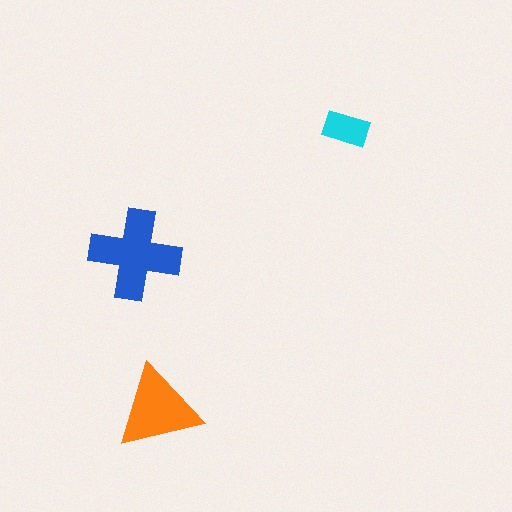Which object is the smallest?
The cyan rectangle.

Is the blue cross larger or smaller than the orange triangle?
Larger.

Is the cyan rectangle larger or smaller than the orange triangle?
Smaller.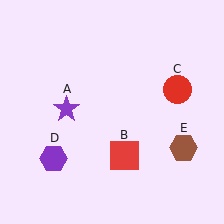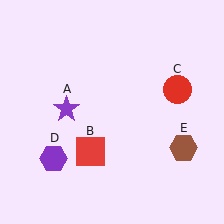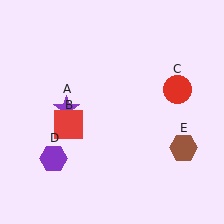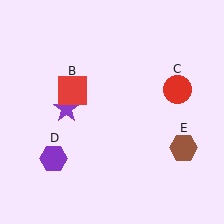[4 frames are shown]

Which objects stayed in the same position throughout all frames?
Purple star (object A) and red circle (object C) and purple hexagon (object D) and brown hexagon (object E) remained stationary.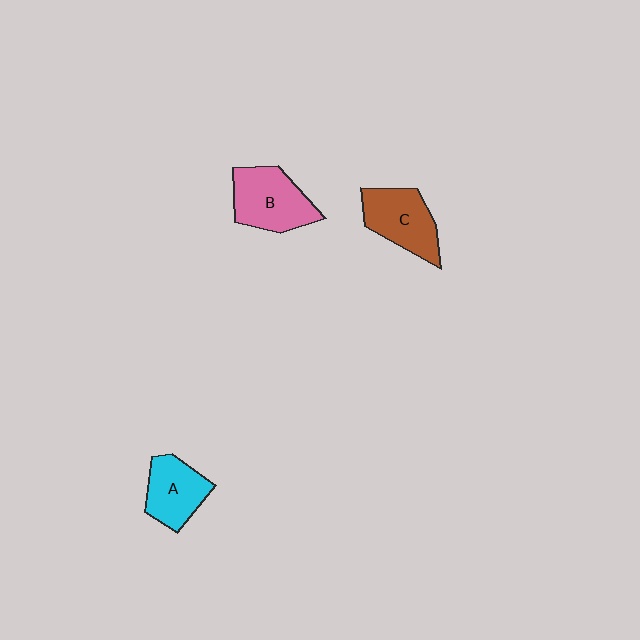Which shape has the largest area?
Shape B (pink).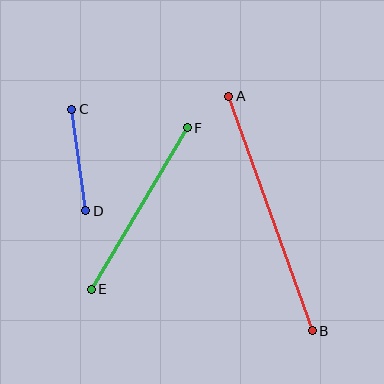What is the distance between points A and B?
The distance is approximately 249 pixels.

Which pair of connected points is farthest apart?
Points A and B are farthest apart.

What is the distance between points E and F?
The distance is approximately 188 pixels.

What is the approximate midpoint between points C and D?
The midpoint is at approximately (79, 160) pixels.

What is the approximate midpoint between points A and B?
The midpoint is at approximately (270, 214) pixels.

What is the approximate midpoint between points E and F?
The midpoint is at approximately (139, 208) pixels.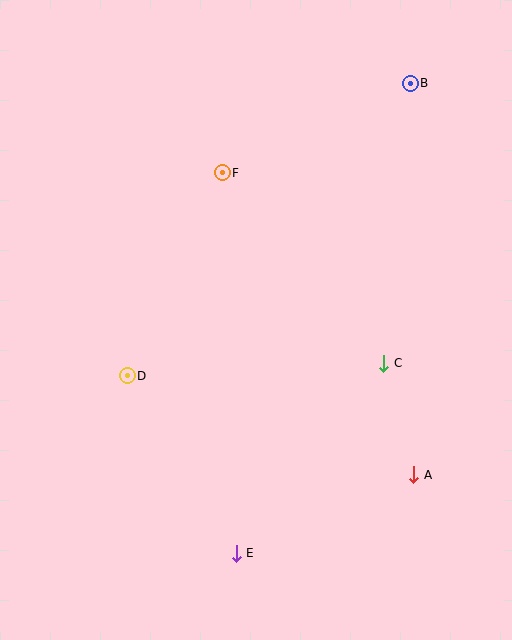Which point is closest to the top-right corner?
Point B is closest to the top-right corner.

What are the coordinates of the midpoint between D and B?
The midpoint between D and B is at (269, 230).